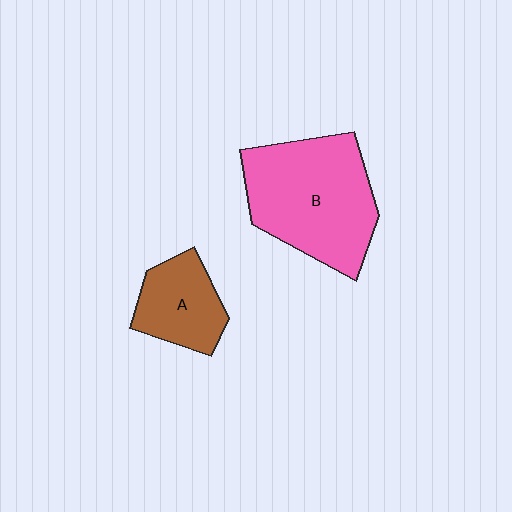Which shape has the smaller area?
Shape A (brown).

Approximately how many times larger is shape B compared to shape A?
Approximately 2.1 times.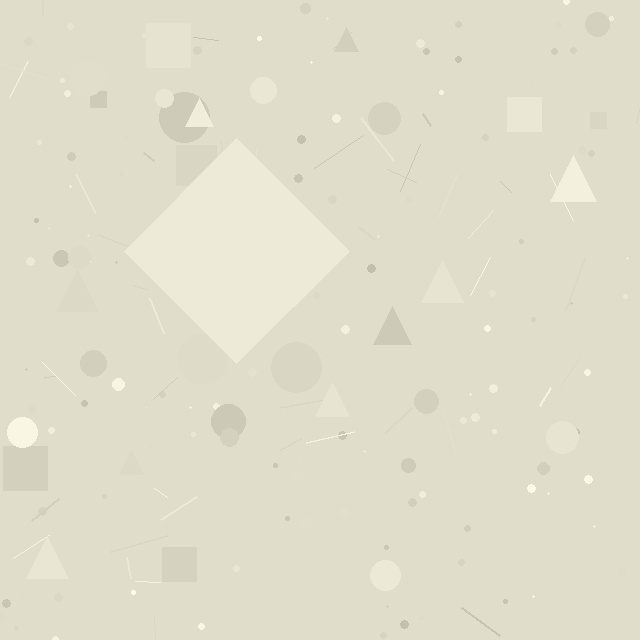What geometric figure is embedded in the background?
A diamond is embedded in the background.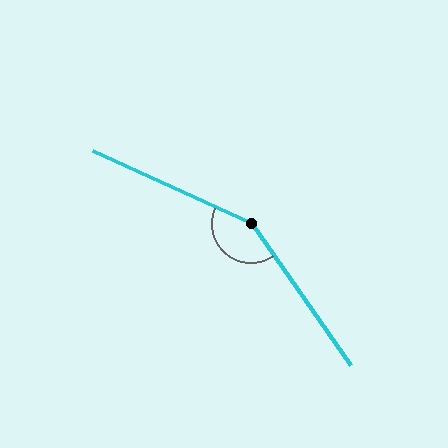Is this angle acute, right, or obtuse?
It is obtuse.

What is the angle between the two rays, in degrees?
Approximately 150 degrees.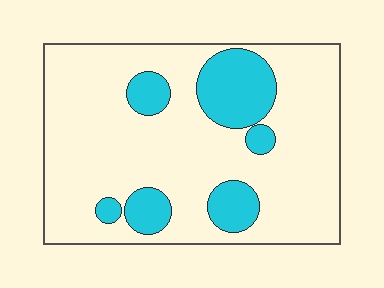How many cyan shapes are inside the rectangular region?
6.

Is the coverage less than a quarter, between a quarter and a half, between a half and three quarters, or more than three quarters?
Less than a quarter.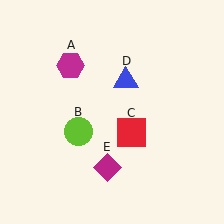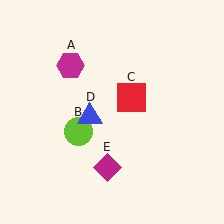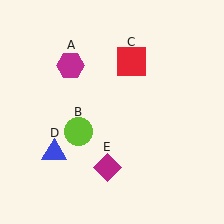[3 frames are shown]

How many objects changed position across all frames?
2 objects changed position: red square (object C), blue triangle (object D).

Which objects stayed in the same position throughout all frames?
Magenta hexagon (object A) and lime circle (object B) and magenta diamond (object E) remained stationary.